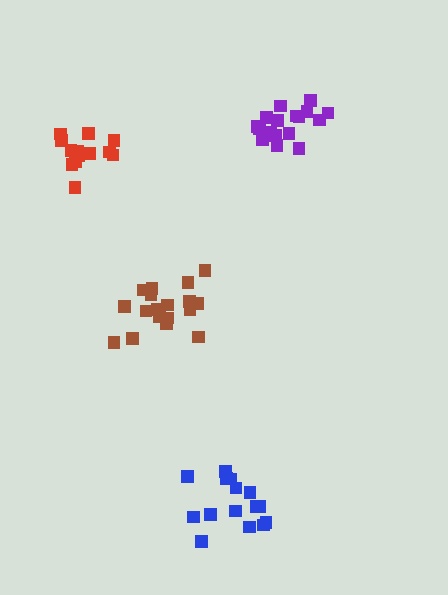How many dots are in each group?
Group 1: 13 dots, Group 2: 15 dots, Group 3: 19 dots, Group 4: 17 dots (64 total).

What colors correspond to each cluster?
The clusters are colored: red, blue, brown, purple.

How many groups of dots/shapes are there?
There are 4 groups.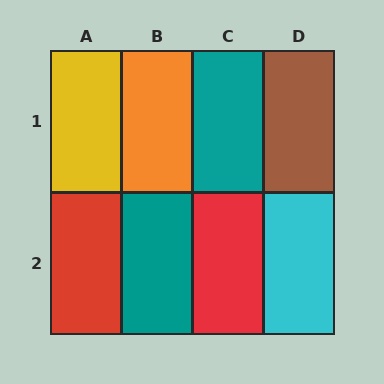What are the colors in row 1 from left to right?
Yellow, orange, teal, brown.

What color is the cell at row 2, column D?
Cyan.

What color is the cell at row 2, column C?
Red.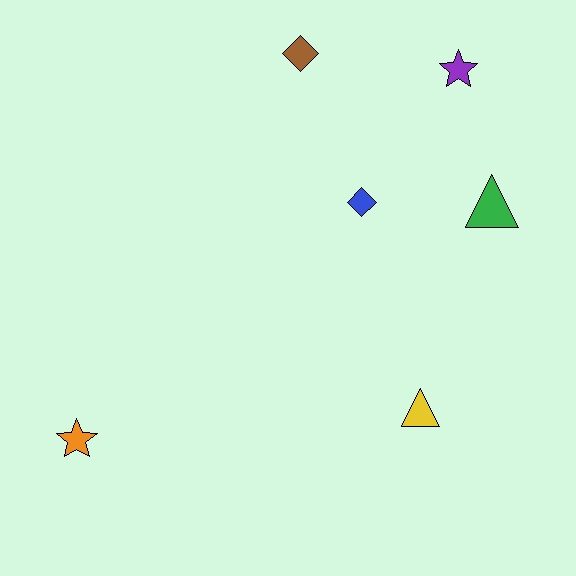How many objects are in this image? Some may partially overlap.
There are 6 objects.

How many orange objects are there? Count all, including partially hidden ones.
There is 1 orange object.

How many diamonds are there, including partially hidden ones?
There are 2 diamonds.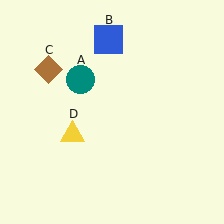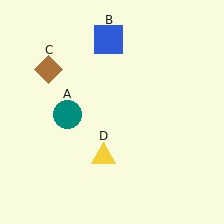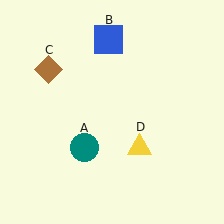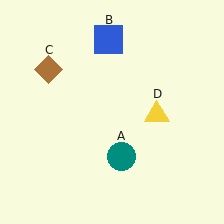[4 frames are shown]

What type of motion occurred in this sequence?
The teal circle (object A), yellow triangle (object D) rotated counterclockwise around the center of the scene.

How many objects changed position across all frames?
2 objects changed position: teal circle (object A), yellow triangle (object D).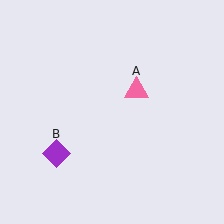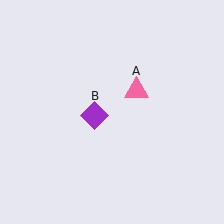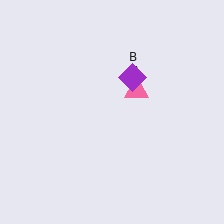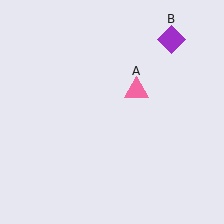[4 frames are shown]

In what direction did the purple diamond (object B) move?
The purple diamond (object B) moved up and to the right.